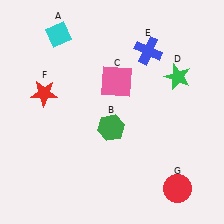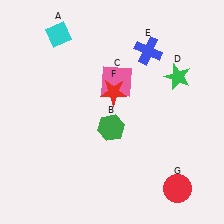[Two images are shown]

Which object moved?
The red star (F) moved right.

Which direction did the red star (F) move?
The red star (F) moved right.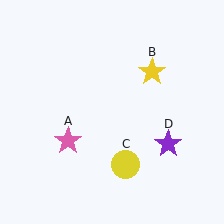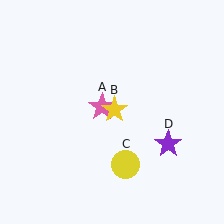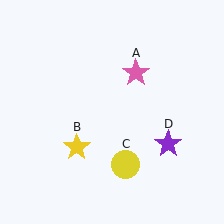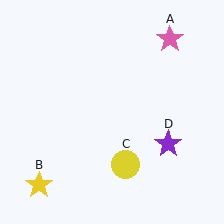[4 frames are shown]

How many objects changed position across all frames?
2 objects changed position: pink star (object A), yellow star (object B).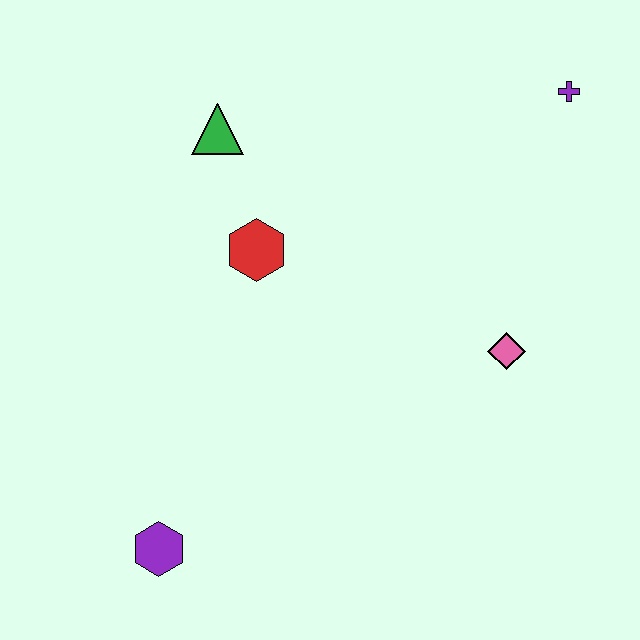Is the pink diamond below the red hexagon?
Yes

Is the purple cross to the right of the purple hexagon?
Yes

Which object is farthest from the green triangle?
The purple hexagon is farthest from the green triangle.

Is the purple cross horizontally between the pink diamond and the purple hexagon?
No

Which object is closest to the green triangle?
The red hexagon is closest to the green triangle.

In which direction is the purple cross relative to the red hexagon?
The purple cross is to the right of the red hexagon.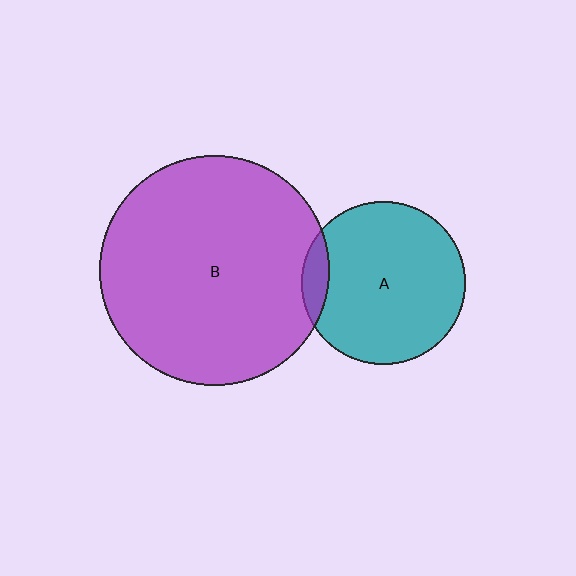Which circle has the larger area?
Circle B (purple).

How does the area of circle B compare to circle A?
Approximately 2.0 times.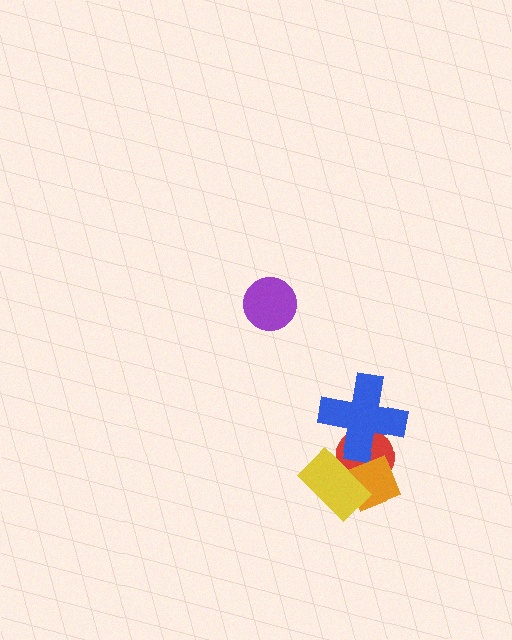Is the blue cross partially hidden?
Yes, it is partially covered by another shape.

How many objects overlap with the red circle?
3 objects overlap with the red circle.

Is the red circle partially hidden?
Yes, it is partially covered by another shape.